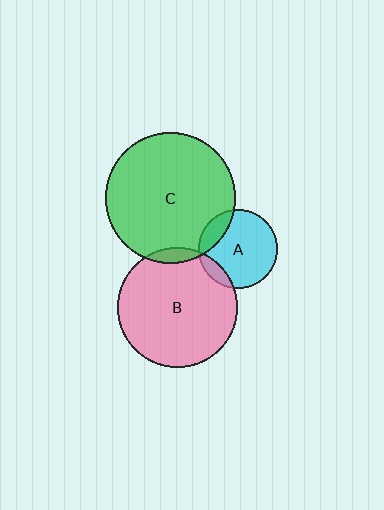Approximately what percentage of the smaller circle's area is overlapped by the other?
Approximately 10%.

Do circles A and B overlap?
Yes.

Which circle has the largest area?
Circle C (green).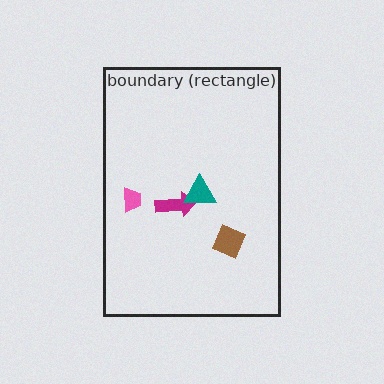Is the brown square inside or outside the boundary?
Inside.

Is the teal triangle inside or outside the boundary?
Inside.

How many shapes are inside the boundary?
4 inside, 0 outside.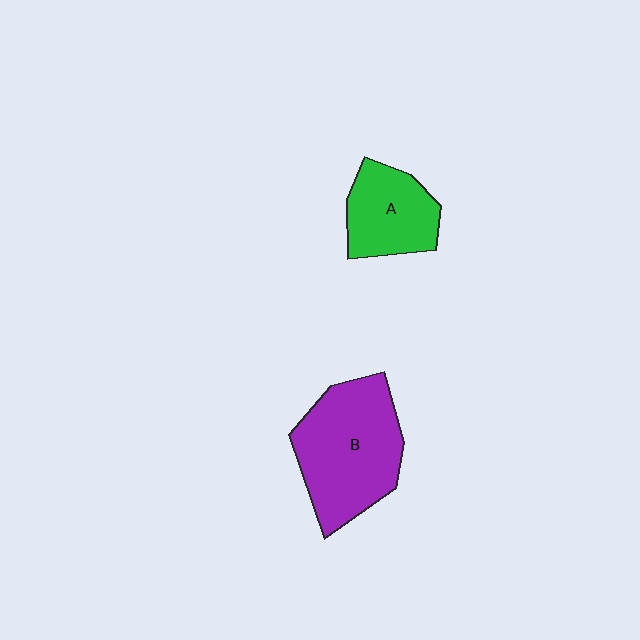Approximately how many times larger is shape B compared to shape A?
Approximately 1.7 times.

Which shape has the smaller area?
Shape A (green).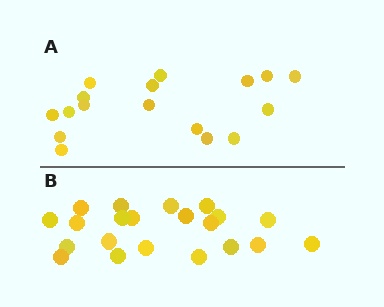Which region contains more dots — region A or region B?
Region B (the bottom region) has more dots.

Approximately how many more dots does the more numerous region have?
Region B has about 4 more dots than region A.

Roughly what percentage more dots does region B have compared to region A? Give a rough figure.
About 25% more.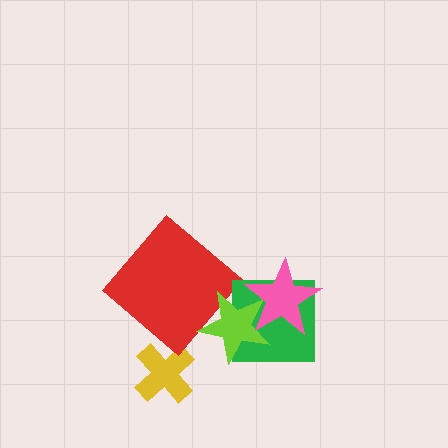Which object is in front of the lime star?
The pink star is in front of the lime star.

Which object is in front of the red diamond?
The lime star is in front of the red diamond.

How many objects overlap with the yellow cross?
0 objects overlap with the yellow cross.